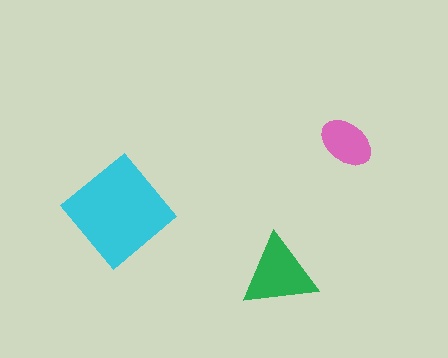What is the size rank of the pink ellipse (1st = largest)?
3rd.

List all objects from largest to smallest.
The cyan diamond, the green triangle, the pink ellipse.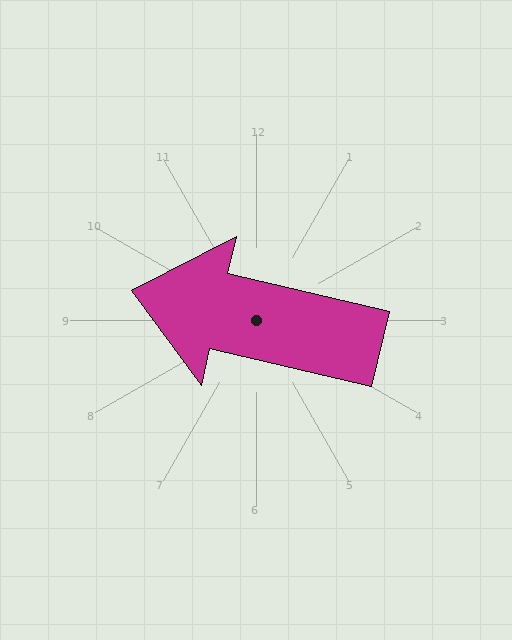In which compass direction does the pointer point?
West.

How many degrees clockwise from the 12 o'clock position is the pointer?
Approximately 283 degrees.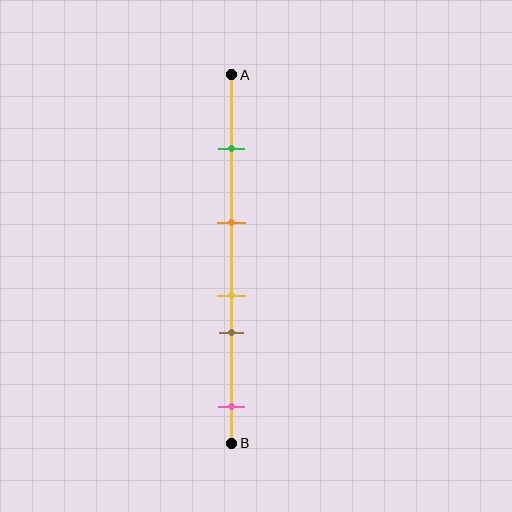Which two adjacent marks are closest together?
The yellow and brown marks are the closest adjacent pair.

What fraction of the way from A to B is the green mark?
The green mark is approximately 20% (0.2) of the way from A to B.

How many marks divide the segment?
There are 5 marks dividing the segment.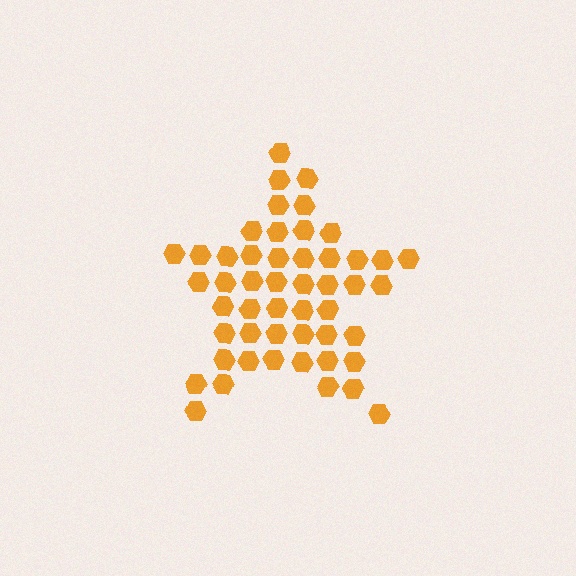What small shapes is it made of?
It is made of small hexagons.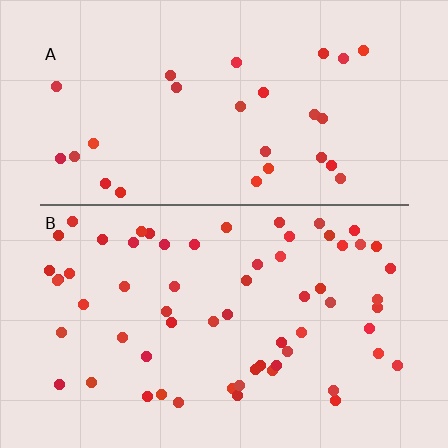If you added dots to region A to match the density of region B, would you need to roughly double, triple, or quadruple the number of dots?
Approximately double.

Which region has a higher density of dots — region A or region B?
B (the bottom).